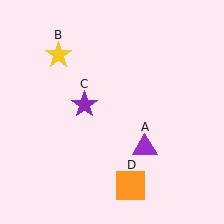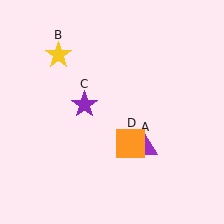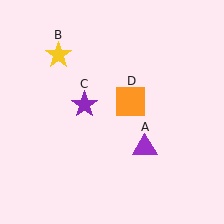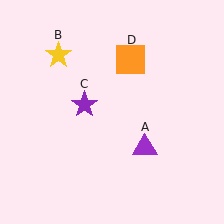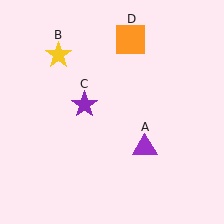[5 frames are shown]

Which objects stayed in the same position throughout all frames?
Purple triangle (object A) and yellow star (object B) and purple star (object C) remained stationary.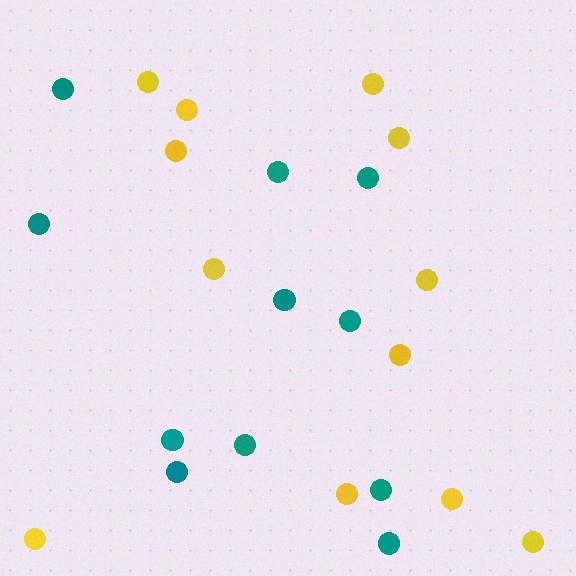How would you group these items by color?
There are 2 groups: one group of yellow circles (12) and one group of teal circles (11).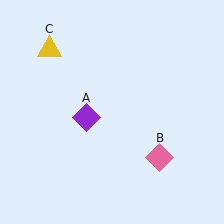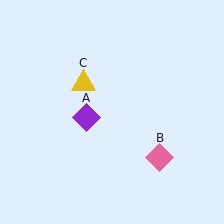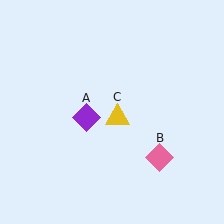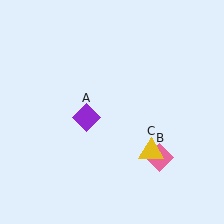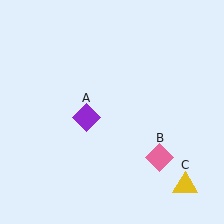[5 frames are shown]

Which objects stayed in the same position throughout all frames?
Purple diamond (object A) and pink diamond (object B) remained stationary.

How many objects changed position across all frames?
1 object changed position: yellow triangle (object C).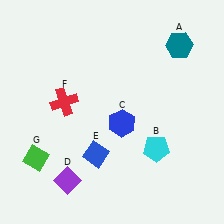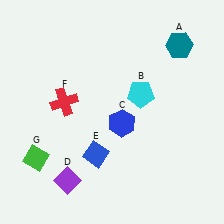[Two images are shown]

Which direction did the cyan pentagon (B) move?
The cyan pentagon (B) moved up.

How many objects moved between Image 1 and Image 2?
1 object moved between the two images.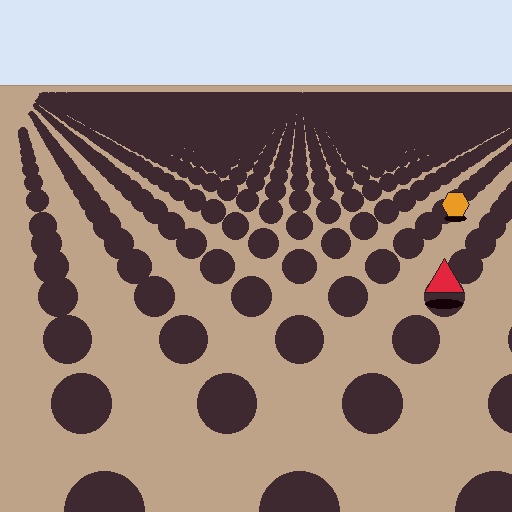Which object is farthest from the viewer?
The orange hexagon is farthest from the viewer. It appears smaller and the ground texture around it is denser.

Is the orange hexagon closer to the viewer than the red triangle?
No. The red triangle is closer — you can tell from the texture gradient: the ground texture is coarser near it.